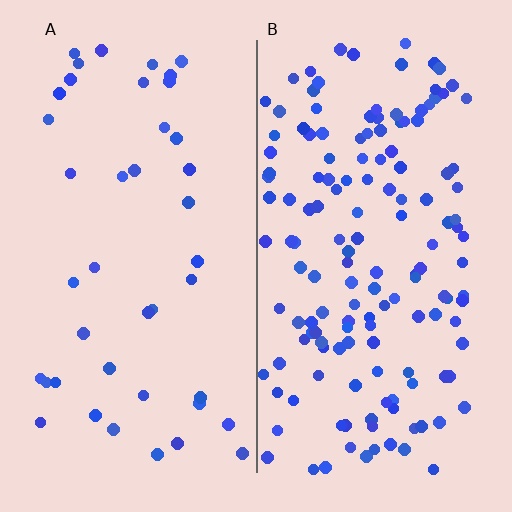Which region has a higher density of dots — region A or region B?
B (the right).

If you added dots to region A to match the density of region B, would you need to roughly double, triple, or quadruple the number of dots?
Approximately quadruple.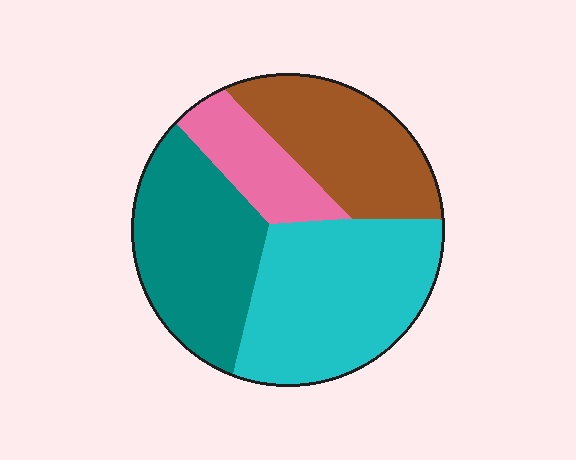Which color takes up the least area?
Pink, at roughly 15%.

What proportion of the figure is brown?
Brown takes up less than a quarter of the figure.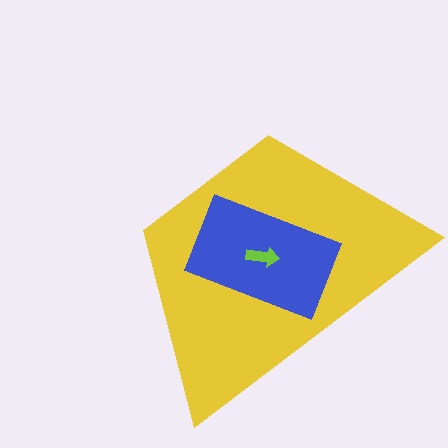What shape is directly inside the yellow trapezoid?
The blue rectangle.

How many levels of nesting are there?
3.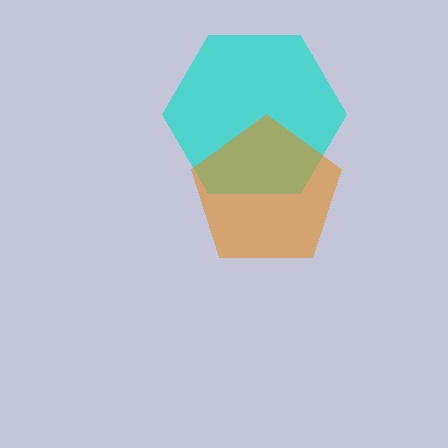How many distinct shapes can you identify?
There are 2 distinct shapes: a cyan hexagon, an orange pentagon.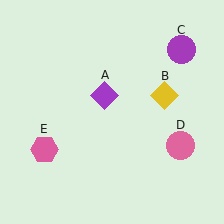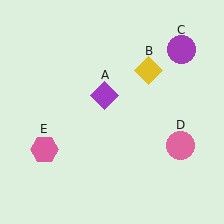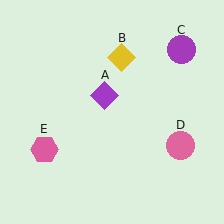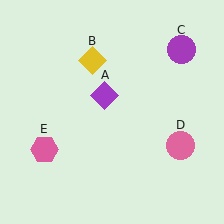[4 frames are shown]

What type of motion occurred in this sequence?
The yellow diamond (object B) rotated counterclockwise around the center of the scene.